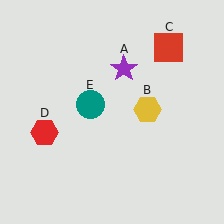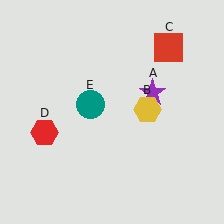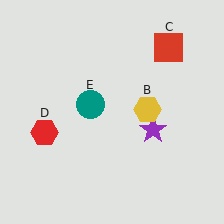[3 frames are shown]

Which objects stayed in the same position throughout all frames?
Yellow hexagon (object B) and red square (object C) and red hexagon (object D) and teal circle (object E) remained stationary.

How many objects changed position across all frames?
1 object changed position: purple star (object A).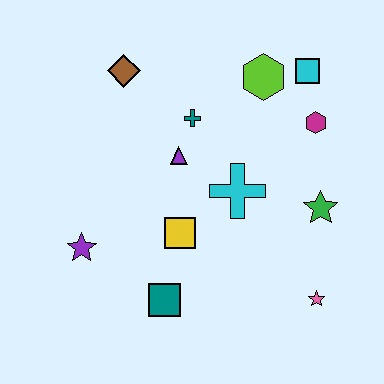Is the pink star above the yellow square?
No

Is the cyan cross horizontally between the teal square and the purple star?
No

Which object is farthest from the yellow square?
The cyan square is farthest from the yellow square.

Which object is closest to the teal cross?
The purple triangle is closest to the teal cross.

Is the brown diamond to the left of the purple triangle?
Yes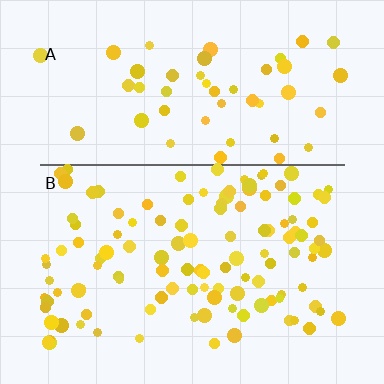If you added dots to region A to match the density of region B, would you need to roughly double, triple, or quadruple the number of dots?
Approximately double.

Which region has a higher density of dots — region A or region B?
B (the bottom).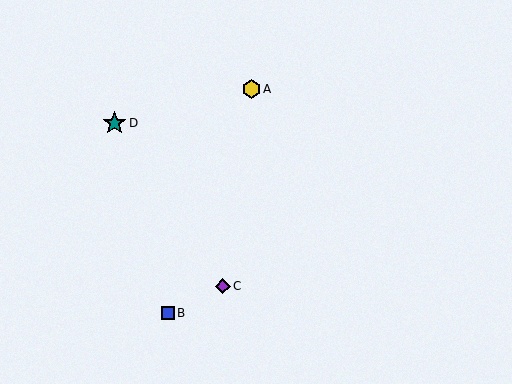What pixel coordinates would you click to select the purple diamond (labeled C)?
Click at (223, 286) to select the purple diamond C.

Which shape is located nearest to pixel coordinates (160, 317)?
The blue square (labeled B) at (168, 313) is nearest to that location.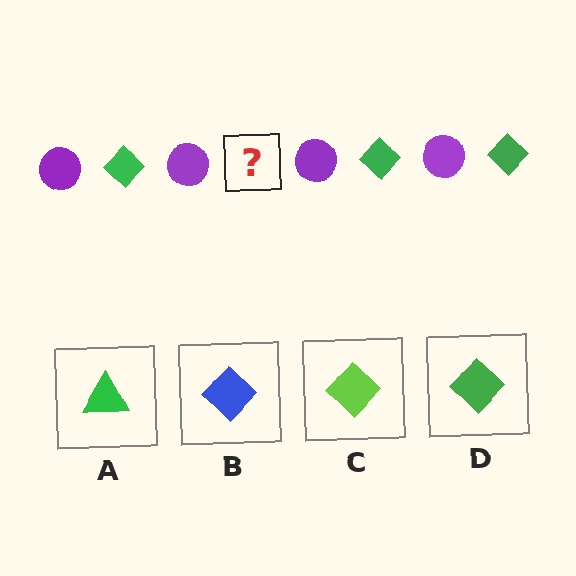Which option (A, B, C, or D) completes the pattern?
D.